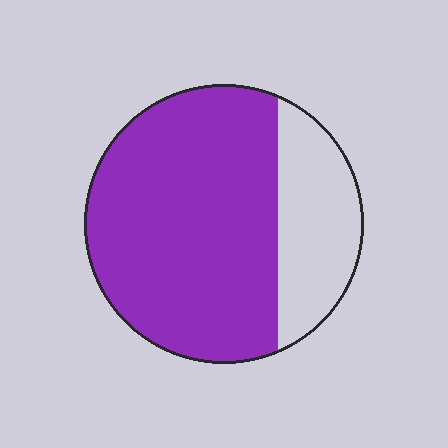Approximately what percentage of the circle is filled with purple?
Approximately 75%.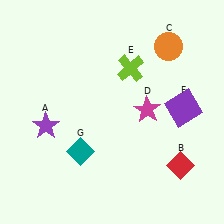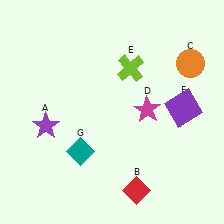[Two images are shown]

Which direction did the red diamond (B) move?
The red diamond (B) moved left.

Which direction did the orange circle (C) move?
The orange circle (C) moved right.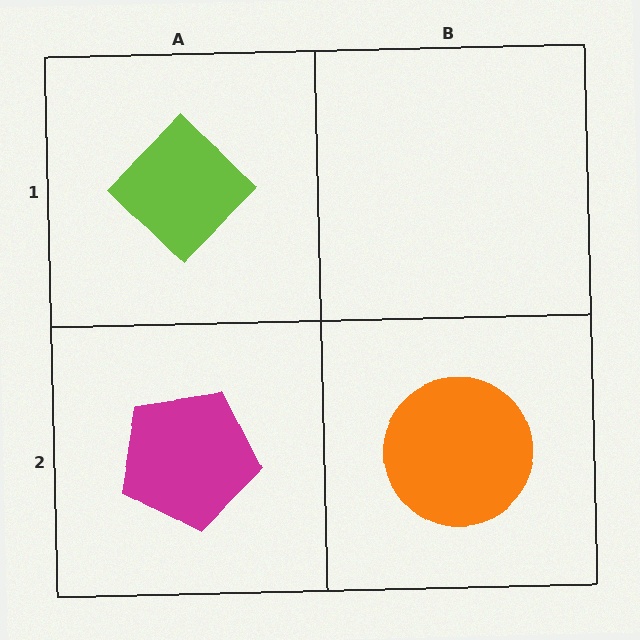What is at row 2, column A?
A magenta pentagon.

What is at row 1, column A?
A lime diamond.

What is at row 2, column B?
An orange circle.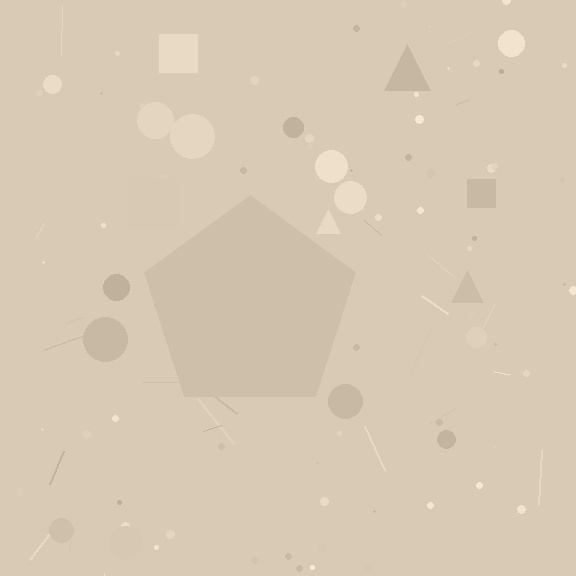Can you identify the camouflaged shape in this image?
The camouflaged shape is a pentagon.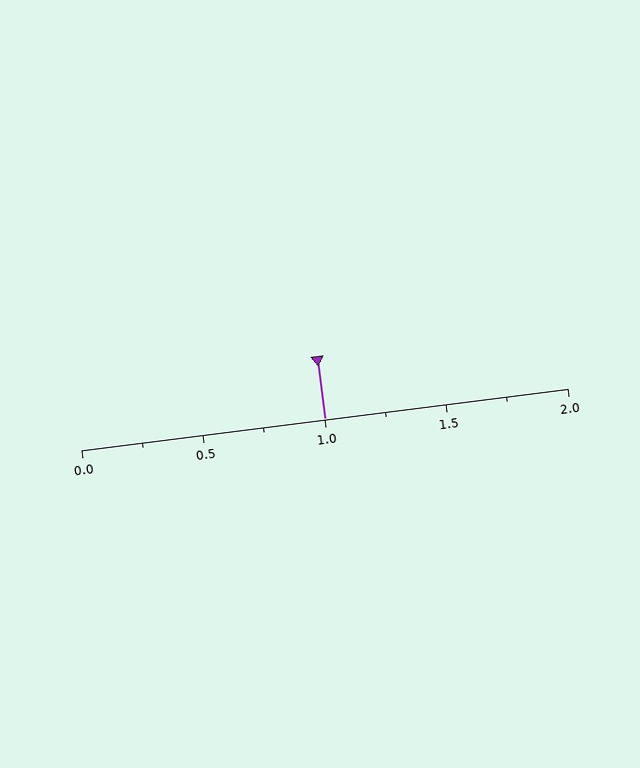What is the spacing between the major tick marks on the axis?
The major ticks are spaced 0.5 apart.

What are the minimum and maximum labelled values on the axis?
The axis runs from 0.0 to 2.0.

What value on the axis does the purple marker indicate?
The marker indicates approximately 1.